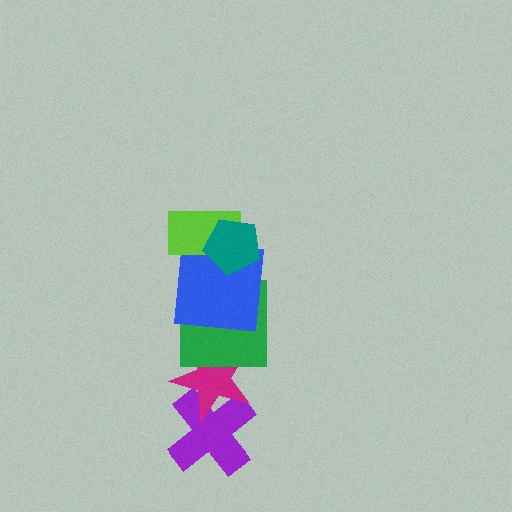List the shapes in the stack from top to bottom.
From top to bottom: the teal pentagon, the lime rectangle, the blue square, the green square, the magenta star, the purple cross.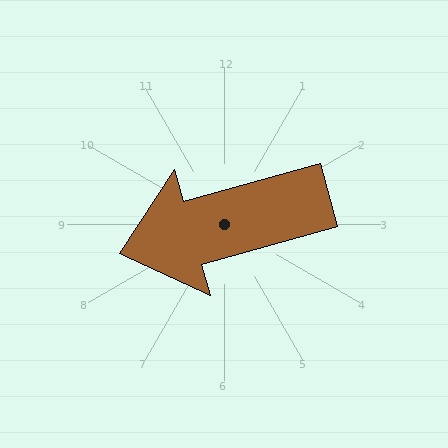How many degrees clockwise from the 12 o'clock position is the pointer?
Approximately 254 degrees.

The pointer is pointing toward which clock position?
Roughly 8 o'clock.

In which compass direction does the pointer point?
West.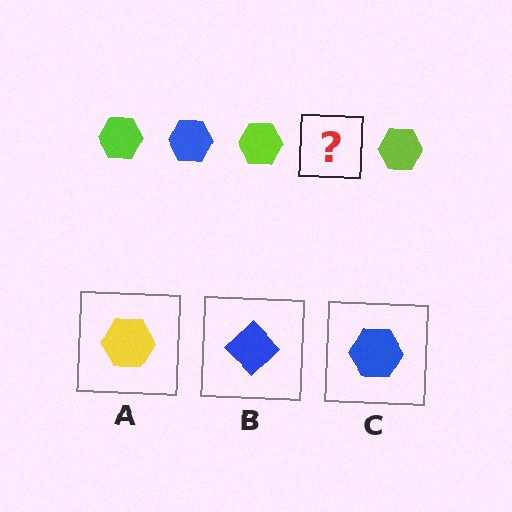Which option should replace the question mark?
Option C.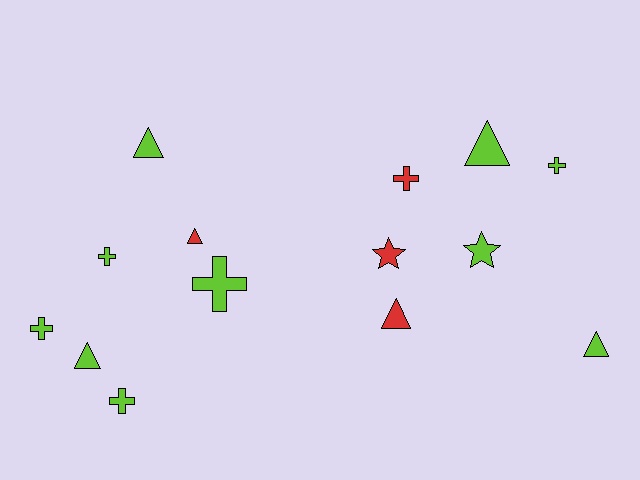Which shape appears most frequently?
Triangle, with 6 objects.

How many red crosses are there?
There is 1 red cross.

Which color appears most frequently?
Lime, with 10 objects.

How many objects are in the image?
There are 14 objects.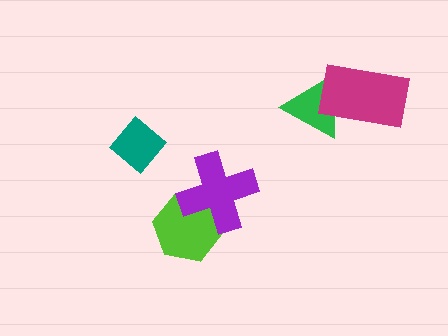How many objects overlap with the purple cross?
1 object overlaps with the purple cross.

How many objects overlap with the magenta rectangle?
1 object overlaps with the magenta rectangle.